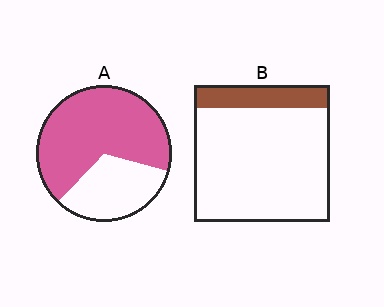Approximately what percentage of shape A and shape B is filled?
A is approximately 65% and B is approximately 15%.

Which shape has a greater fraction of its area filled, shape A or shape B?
Shape A.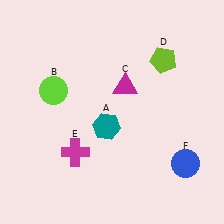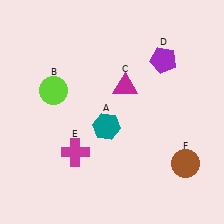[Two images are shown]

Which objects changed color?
D changed from lime to purple. F changed from blue to brown.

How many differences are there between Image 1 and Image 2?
There are 2 differences between the two images.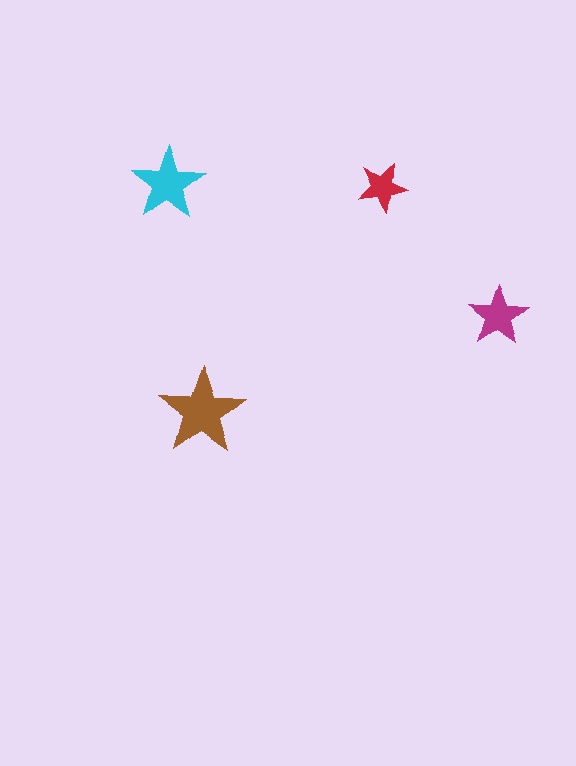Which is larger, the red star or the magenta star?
The magenta one.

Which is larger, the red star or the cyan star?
The cyan one.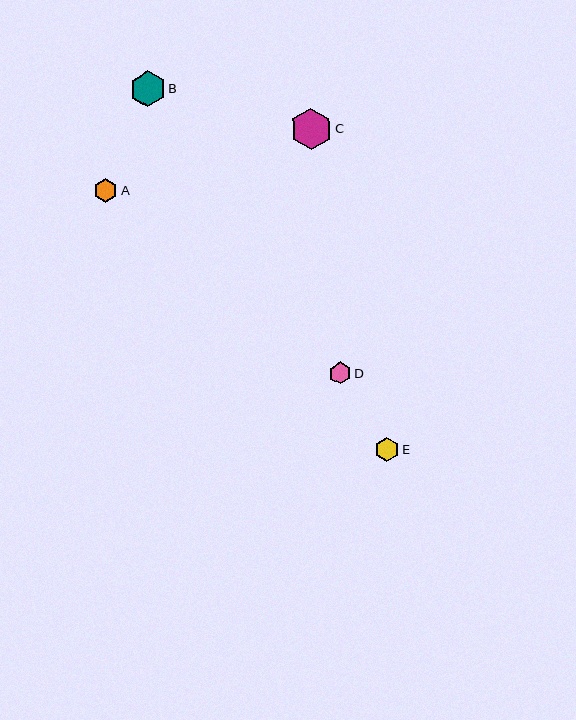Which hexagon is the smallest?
Hexagon D is the smallest with a size of approximately 22 pixels.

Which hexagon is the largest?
Hexagon C is the largest with a size of approximately 41 pixels.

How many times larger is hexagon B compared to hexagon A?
Hexagon B is approximately 1.5 times the size of hexagon A.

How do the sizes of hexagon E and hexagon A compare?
Hexagon E and hexagon A are approximately the same size.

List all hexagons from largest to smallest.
From largest to smallest: C, B, E, A, D.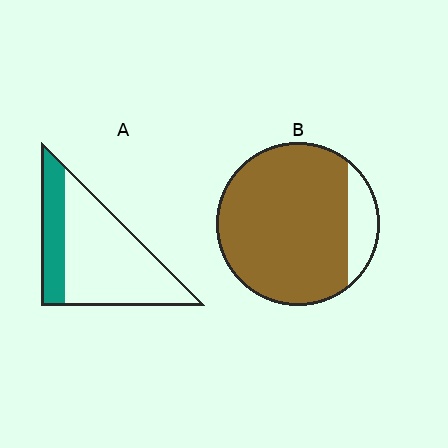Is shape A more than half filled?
No.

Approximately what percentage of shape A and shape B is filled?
A is approximately 25% and B is approximately 85%.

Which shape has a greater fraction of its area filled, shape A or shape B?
Shape B.